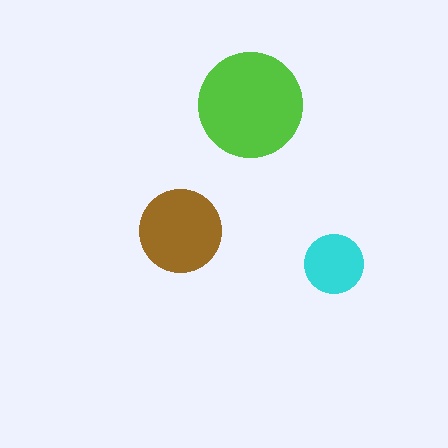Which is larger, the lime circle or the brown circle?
The lime one.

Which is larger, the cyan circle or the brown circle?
The brown one.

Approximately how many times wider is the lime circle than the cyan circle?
About 2 times wider.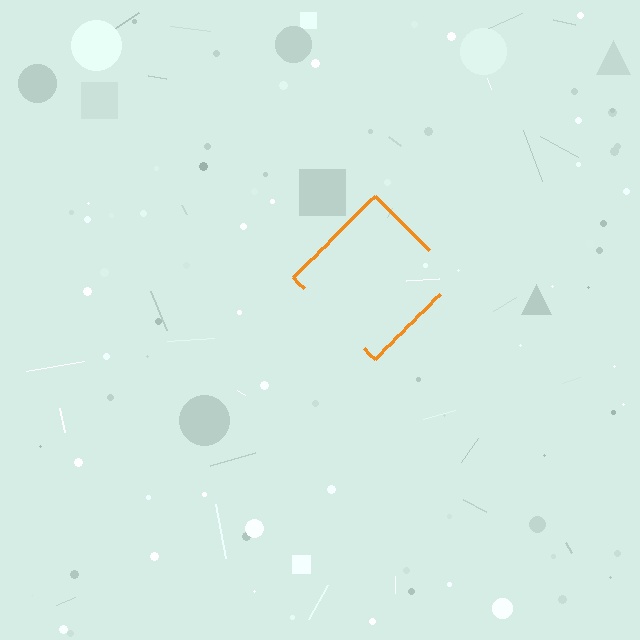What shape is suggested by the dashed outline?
The dashed outline suggests a diamond.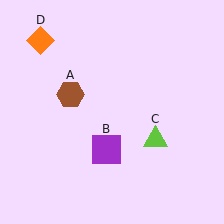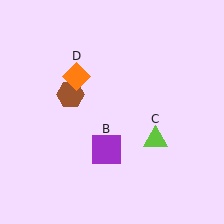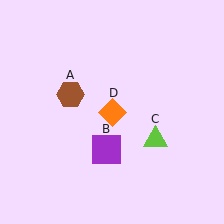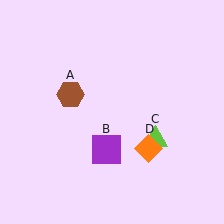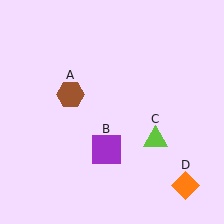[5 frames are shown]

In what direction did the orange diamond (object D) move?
The orange diamond (object D) moved down and to the right.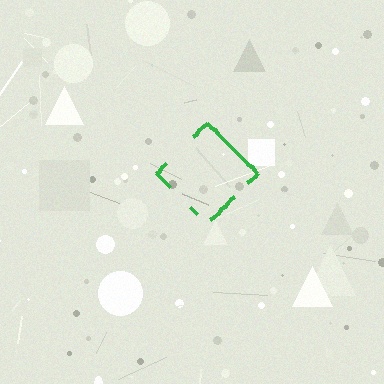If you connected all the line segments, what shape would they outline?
They would outline a diamond.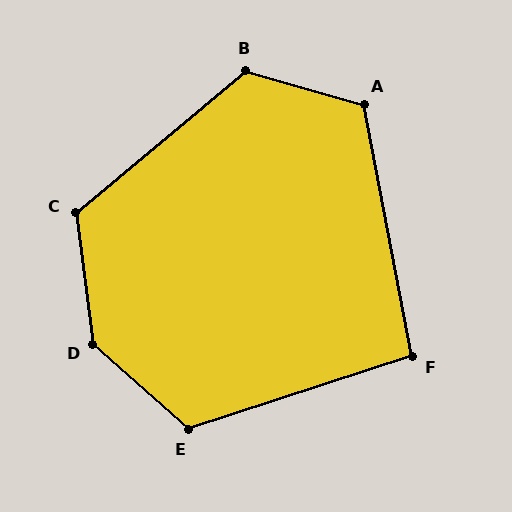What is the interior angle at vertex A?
Approximately 117 degrees (obtuse).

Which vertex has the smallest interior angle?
F, at approximately 97 degrees.